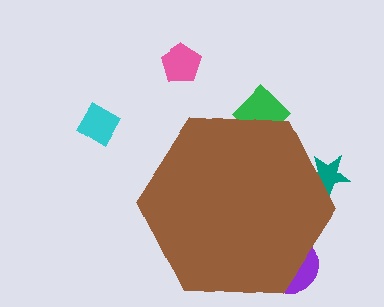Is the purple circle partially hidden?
Yes, the purple circle is partially hidden behind the brown hexagon.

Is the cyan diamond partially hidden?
No, the cyan diamond is fully visible.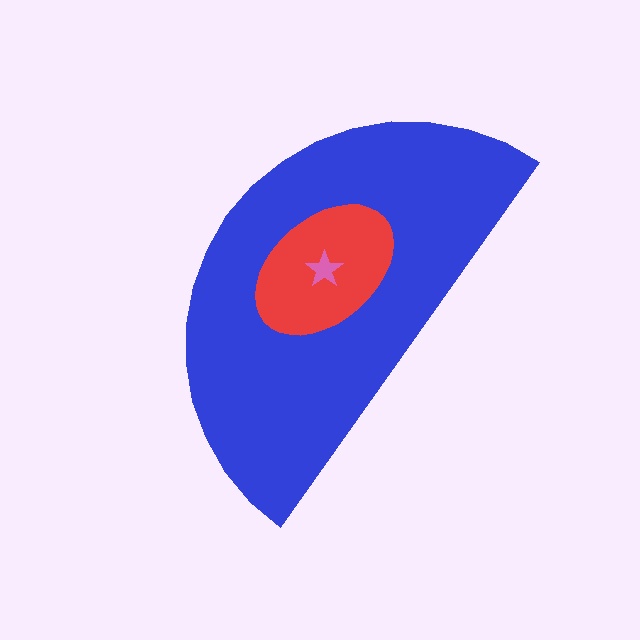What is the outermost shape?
The blue semicircle.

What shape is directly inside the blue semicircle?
The red ellipse.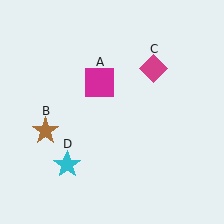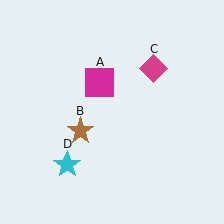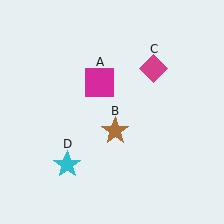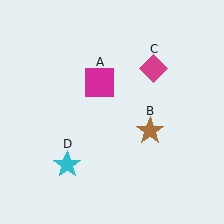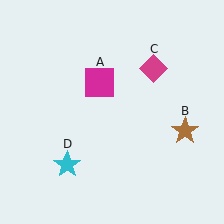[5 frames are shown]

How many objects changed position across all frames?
1 object changed position: brown star (object B).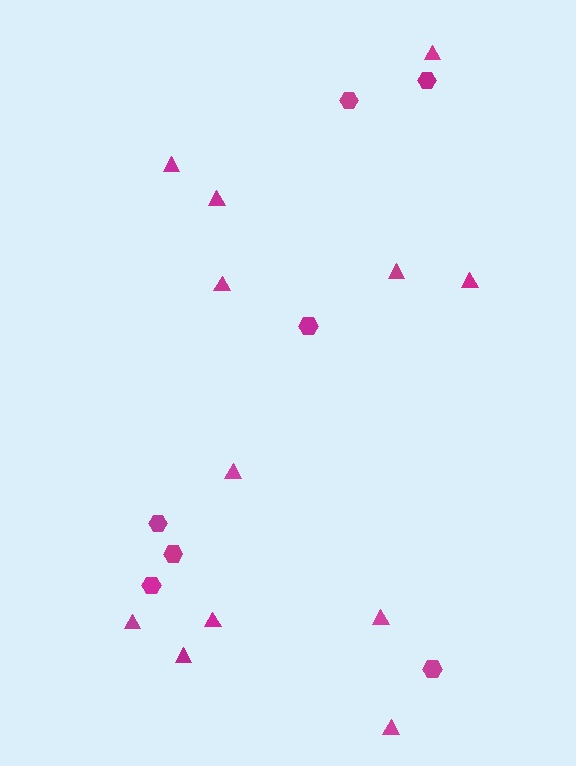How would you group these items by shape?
There are 2 groups: one group of triangles (12) and one group of hexagons (7).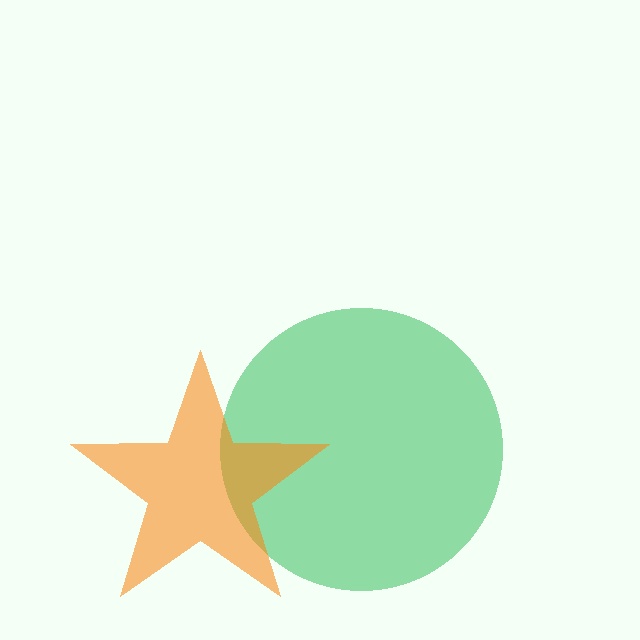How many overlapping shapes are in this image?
There are 2 overlapping shapes in the image.